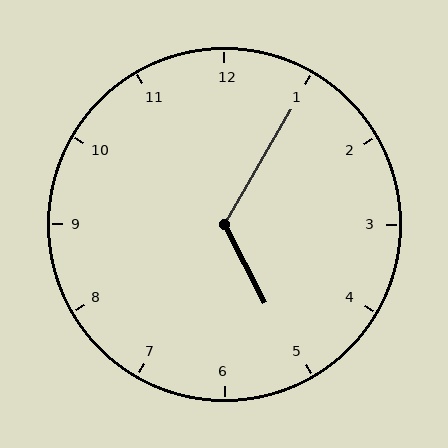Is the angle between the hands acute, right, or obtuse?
It is obtuse.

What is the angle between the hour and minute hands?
Approximately 122 degrees.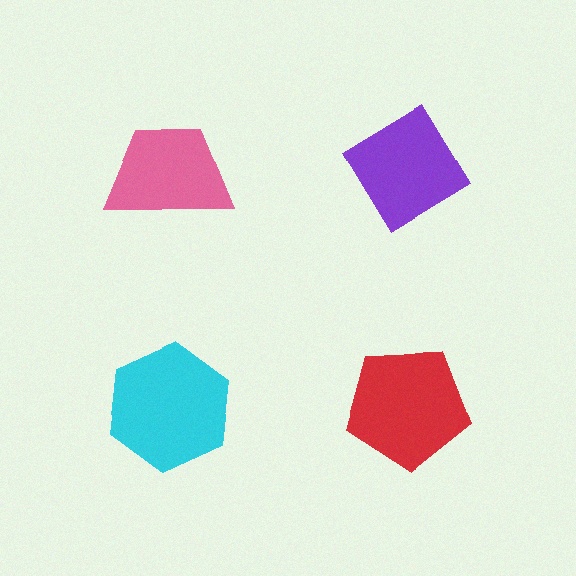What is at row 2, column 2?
A red pentagon.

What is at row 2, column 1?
A cyan hexagon.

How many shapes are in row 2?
2 shapes.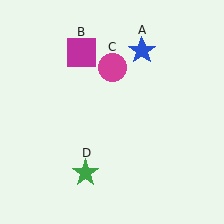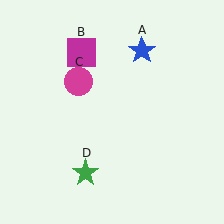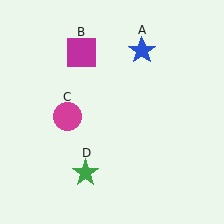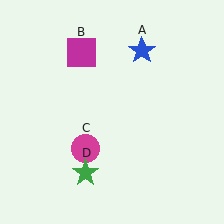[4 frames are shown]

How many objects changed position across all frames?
1 object changed position: magenta circle (object C).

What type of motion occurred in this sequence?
The magenta circle (object C) rotated counterclockwise around the center of the scene.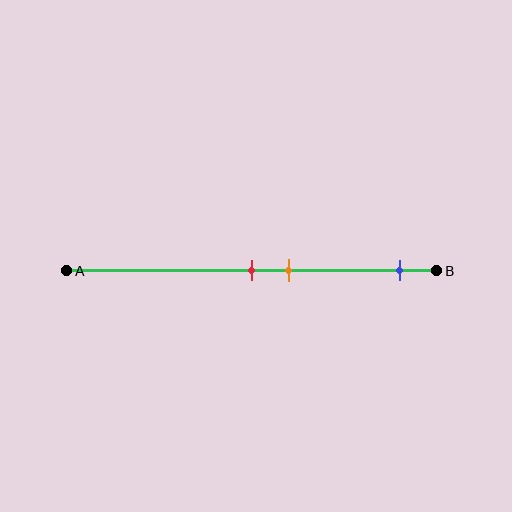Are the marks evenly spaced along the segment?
No, the marks are not evenly spaced.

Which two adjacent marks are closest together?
The red and orange marks are the closest adjacent pair.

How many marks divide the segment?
There are 3 marks dividing the segment.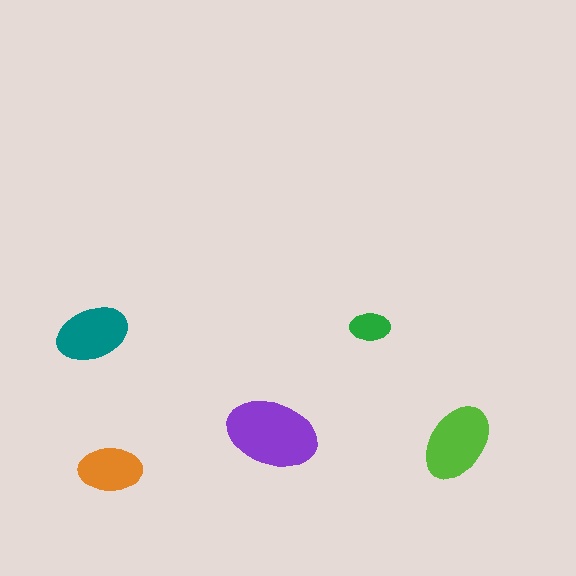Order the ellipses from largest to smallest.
the purple one, the lime one, the teal one, the orange one, the green one.